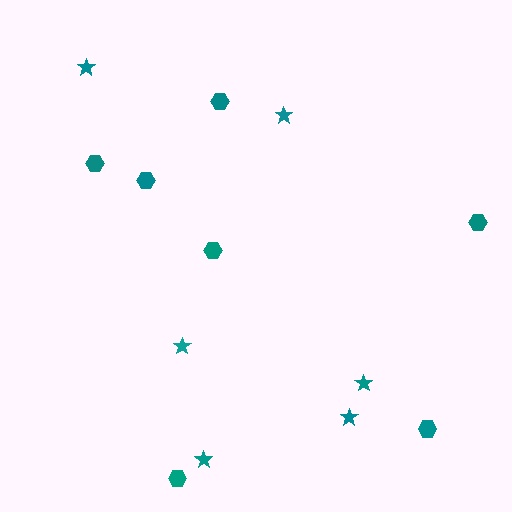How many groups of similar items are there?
There are 2 groups: one group of hexagons (7) and one group of stars (6).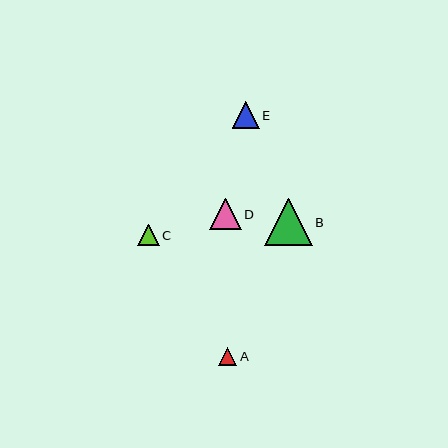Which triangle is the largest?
Triangle B is the largest with a size of approximately 48 pixels.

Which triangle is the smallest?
Triangle A is the smallest with a size of approximately 18 pixels.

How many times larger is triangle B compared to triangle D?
Triangle B is approximately 1.5 times the size of triangle D.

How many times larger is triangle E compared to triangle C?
Triangle E is approximately 1.2 times the size of triangle C.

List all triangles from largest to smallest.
From largest to smallest: B, D, E, C, A.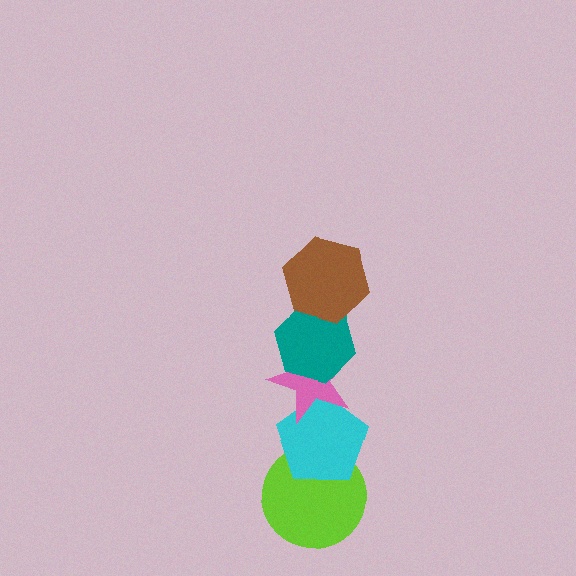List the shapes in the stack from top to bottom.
From top to bottom: the brown hexagon, the teal hexagon, the pink star, the cyan pentagon, the lime circle.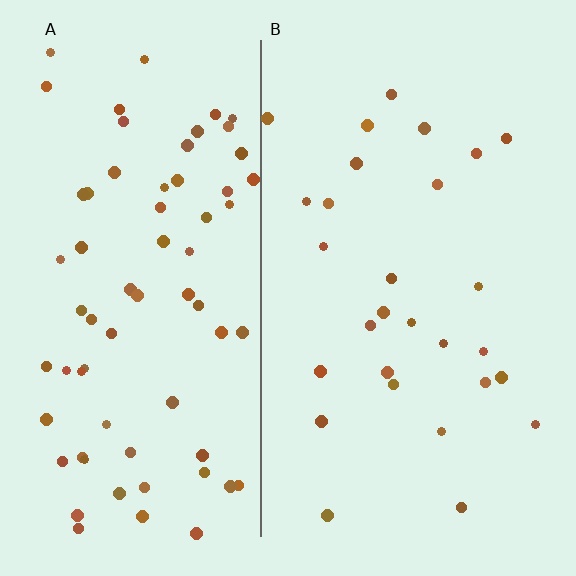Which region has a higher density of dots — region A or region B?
A (the left).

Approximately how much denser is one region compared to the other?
Approximately 2.5× — region A over region B.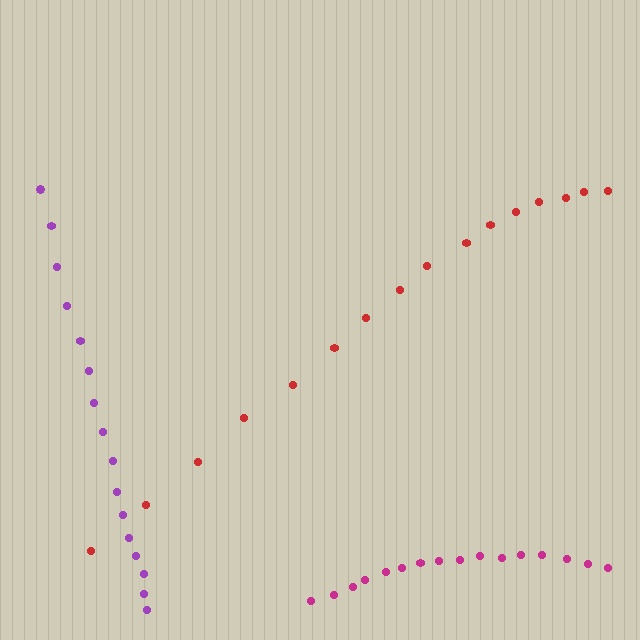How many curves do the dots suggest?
There are 3 distinct paths.